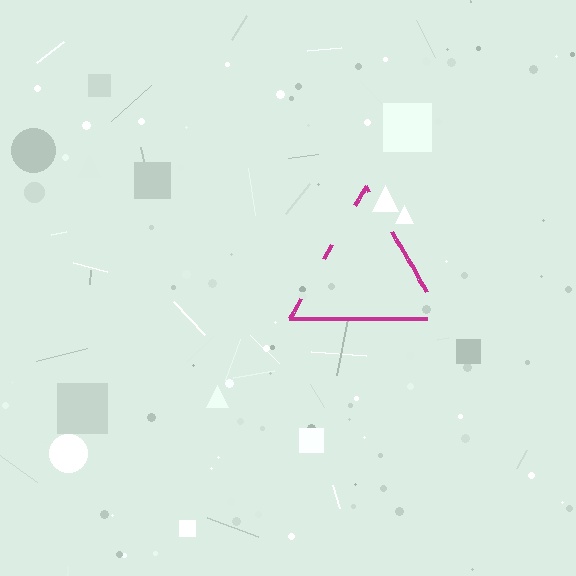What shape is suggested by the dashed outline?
The dashed outline suggests a triangle.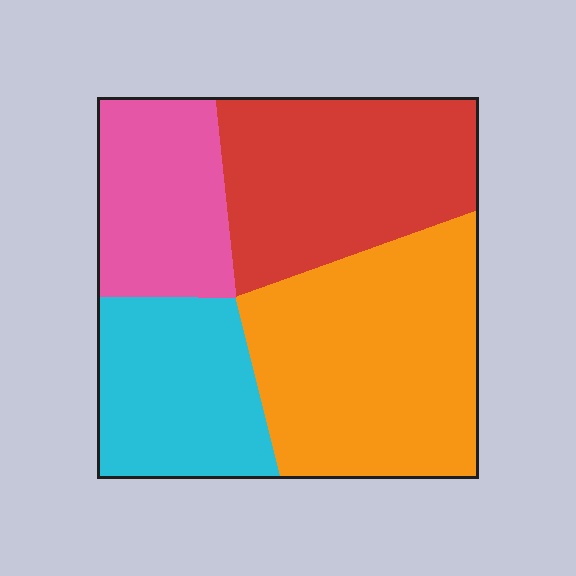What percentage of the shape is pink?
Pink takes up less than a quarter of the shape.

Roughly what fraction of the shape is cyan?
Cyan covers around 20% of the shape.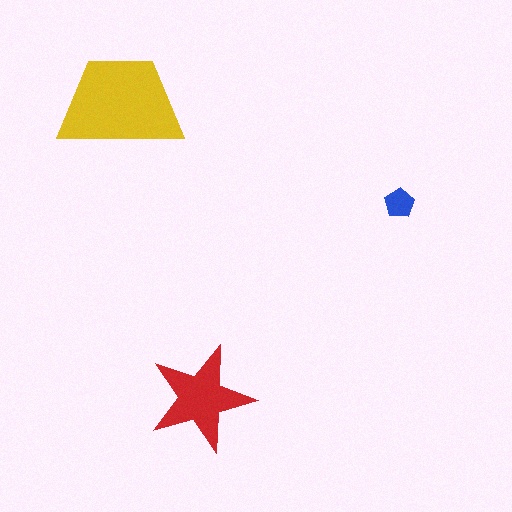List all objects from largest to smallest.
The yellow trapezoid, the red star, the blue pentagon.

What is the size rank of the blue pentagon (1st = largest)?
3rd.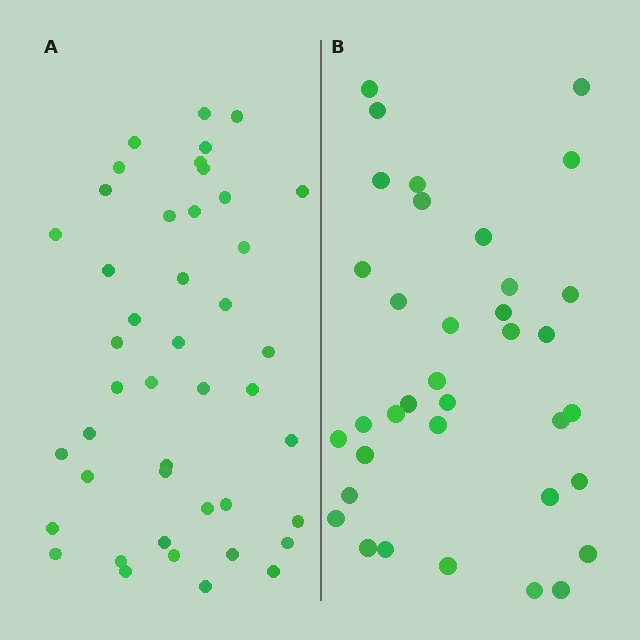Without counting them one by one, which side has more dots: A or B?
Region A (the left region) has more dots.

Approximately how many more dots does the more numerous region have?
Region A has roughly 8 or so more dots than region B.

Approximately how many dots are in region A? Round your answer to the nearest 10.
About 40 dots. (The exact count is 44, which rounds to 40.)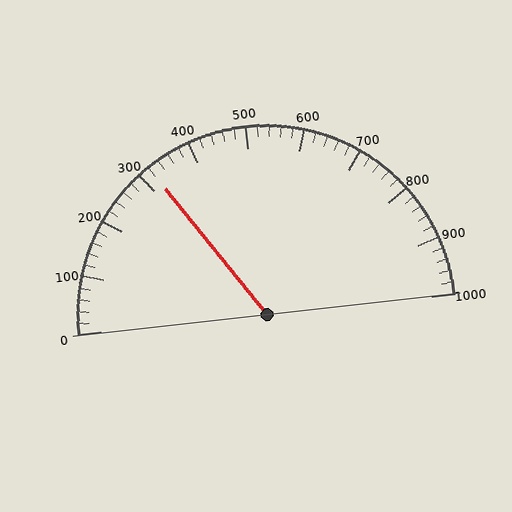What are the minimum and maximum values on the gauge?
The gauge ranges from 0 to 1000.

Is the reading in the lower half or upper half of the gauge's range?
The reading is in the lower half of the range (0 to 1000).